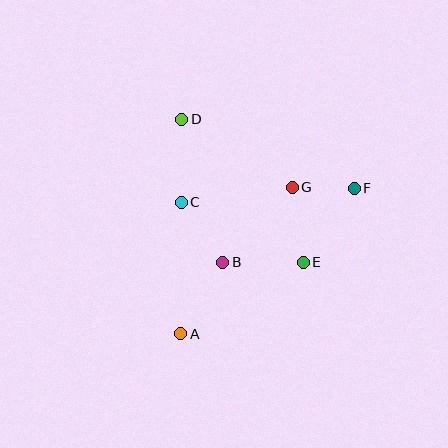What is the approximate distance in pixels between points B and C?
The distance between B and C is approximately 73 pixels.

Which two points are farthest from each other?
Points A and F are farthest from each other.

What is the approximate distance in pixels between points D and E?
The distance between D and E is approximately 188 pixels.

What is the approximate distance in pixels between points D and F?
The distance between D and F is approximately 186 pixels.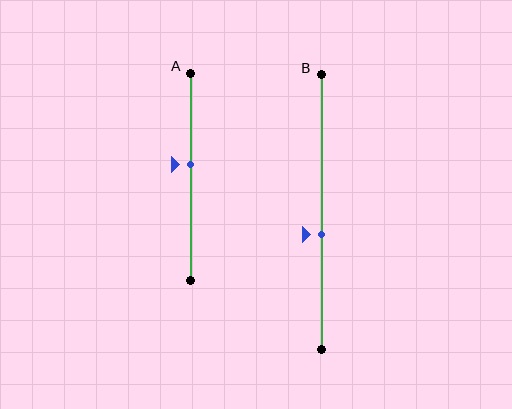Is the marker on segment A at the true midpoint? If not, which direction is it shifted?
No, the marker on segment A is shifted upward by about 6% of the segment length.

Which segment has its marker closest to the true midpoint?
Segment A has its marker closest to the true midpoint.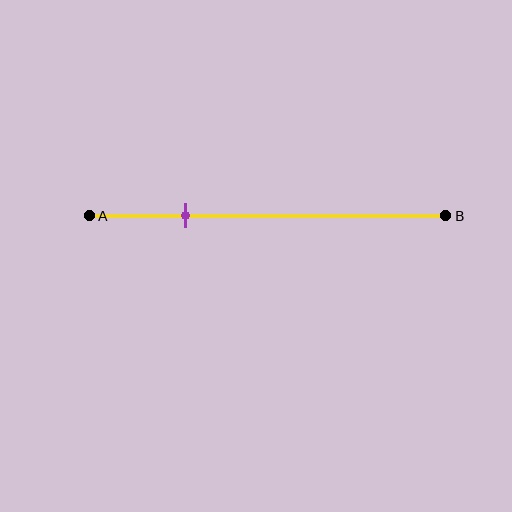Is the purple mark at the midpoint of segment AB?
No, the mark is at about 25% from A, not at the 50% midpoint.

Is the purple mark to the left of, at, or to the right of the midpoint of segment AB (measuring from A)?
The purple mark is to the left of the midpoint of segment AB.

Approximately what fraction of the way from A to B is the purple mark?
The purple mark is approximately 25% of the way from A to B.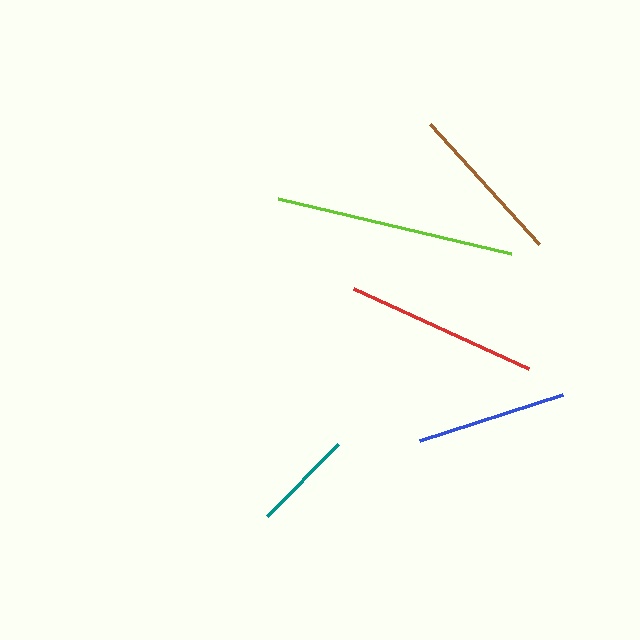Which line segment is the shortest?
The teal line is the shortest at approximately 102 pixels.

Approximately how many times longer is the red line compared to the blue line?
The red line is approximately 1.3 times the length of the blue line.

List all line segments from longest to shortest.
From longest to shortest: lime, red, brown, blue, teal.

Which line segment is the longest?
The lime line is the longest at approximately 240 pixels.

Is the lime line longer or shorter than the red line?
The lime line is longer than the red line.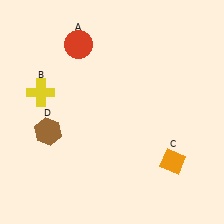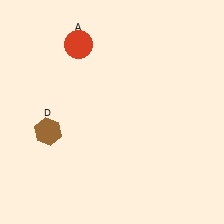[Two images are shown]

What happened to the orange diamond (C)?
The orange diamond (C) was removed in Image 2. It was in the bottom-right area of Image 1.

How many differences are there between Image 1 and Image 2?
There are 2 differences between the two images.